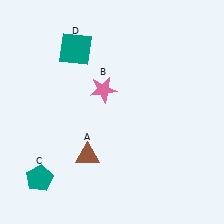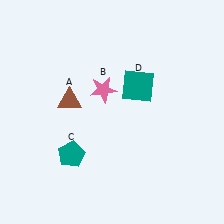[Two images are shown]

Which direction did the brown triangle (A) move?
The brown triangle (A) moved up.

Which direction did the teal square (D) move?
The teal square (D) moved right.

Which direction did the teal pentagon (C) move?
The teal pentagon (C) moved right.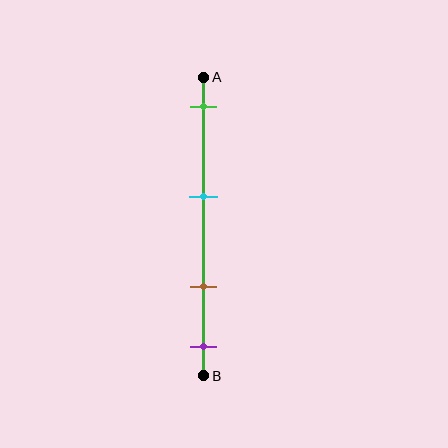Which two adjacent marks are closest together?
The brown and purple marks are the closest adjacent pair.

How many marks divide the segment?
There are 4 marks dividing the segment.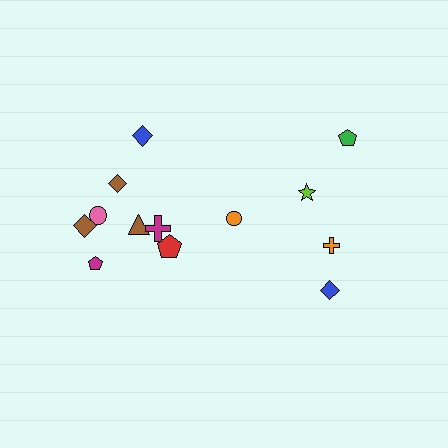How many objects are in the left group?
There are 8 objects.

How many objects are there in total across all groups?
There are 13 objects.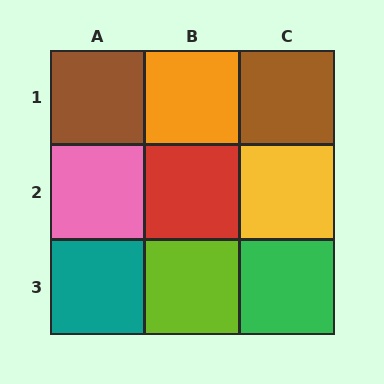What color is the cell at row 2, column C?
Yellow.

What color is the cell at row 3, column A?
Teal.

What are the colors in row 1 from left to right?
Brown, orange, brown.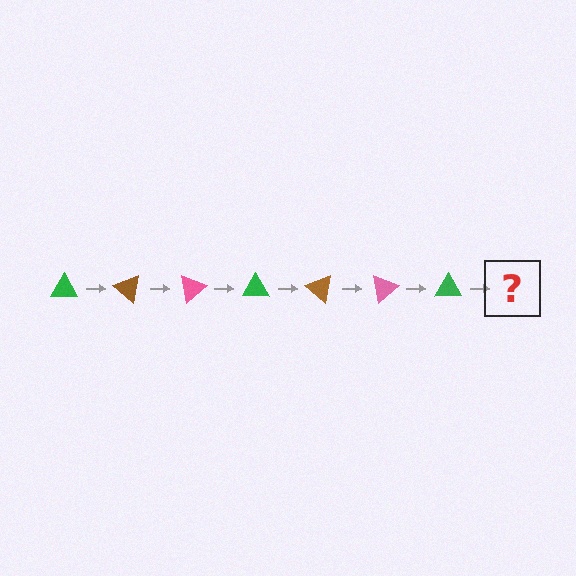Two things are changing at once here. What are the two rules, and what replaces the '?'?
The two rules are that it rotates 40 degrees each step and the color cycles through green, brown, and pink. The '?' should be a brown triangle, rotated 280 degrees from the start.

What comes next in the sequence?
The next element should be a brown triangle, rotated 280 degrees from the start.